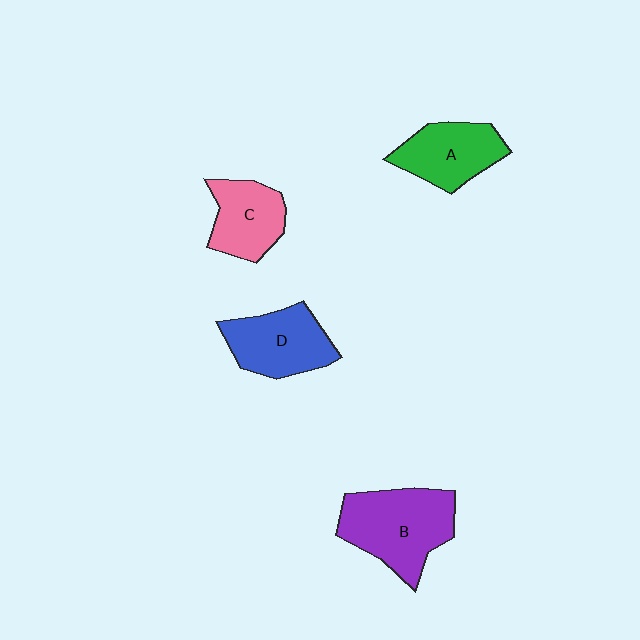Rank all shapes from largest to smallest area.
From largest to smallest: B (purple), D (blue), A (green), C (pink).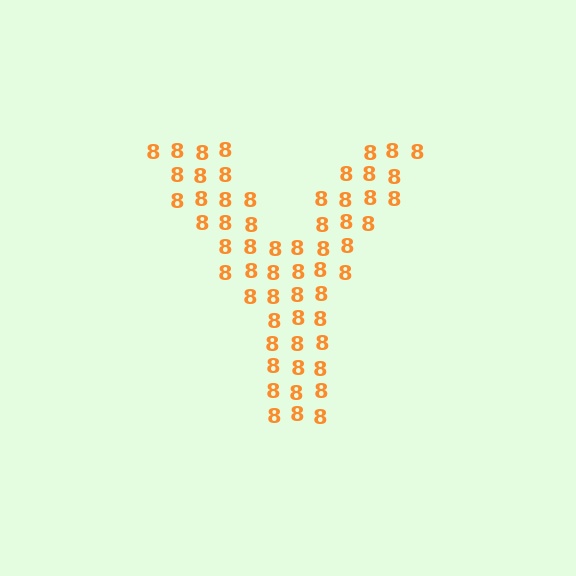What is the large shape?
The large shape is the letter Y.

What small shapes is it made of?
It is made of small digit 8's.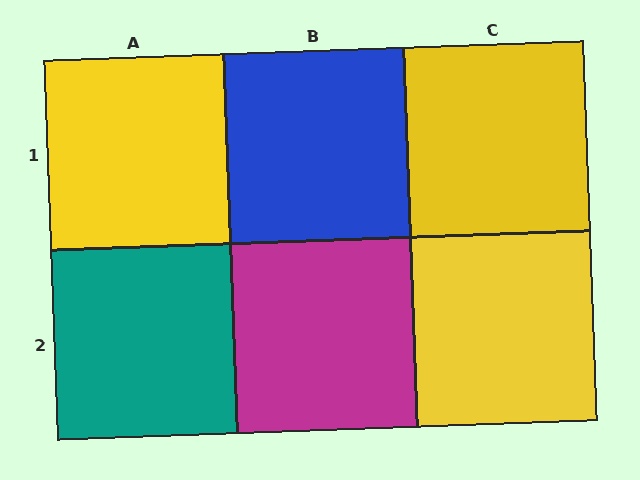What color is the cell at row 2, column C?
Yellow.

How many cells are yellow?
3 cells are yellow.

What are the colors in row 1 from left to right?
Yellow, blue, yellow.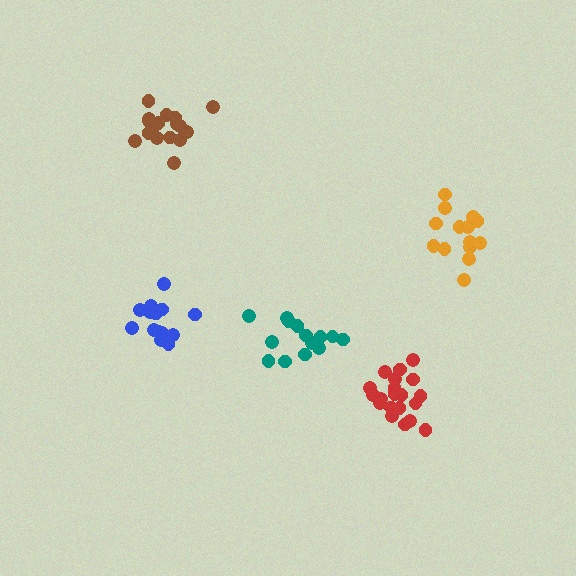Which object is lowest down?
The red cluster is bottommost.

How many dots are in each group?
Group 1: 14 dots, Group 2: 17 dots, Group 3: 14 dots, Group 4: 14 dots, Group 5: 20 dots (79 total).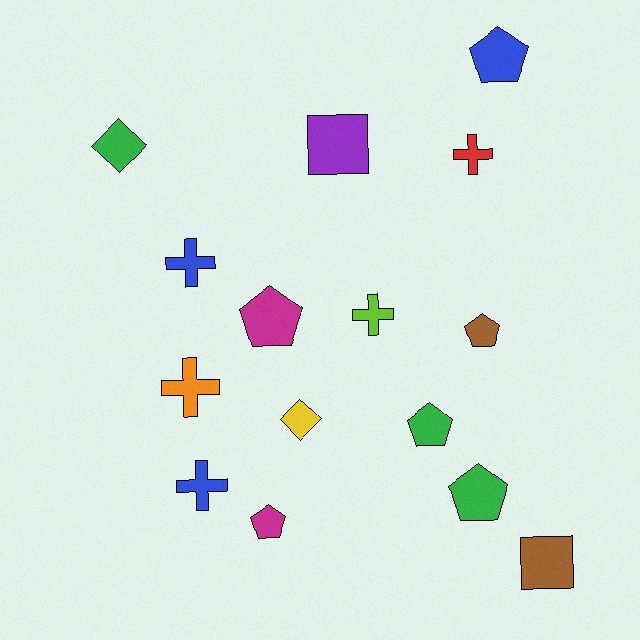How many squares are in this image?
There are 2 squares.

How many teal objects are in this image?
There are no teal objects.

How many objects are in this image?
There are 15 objects.